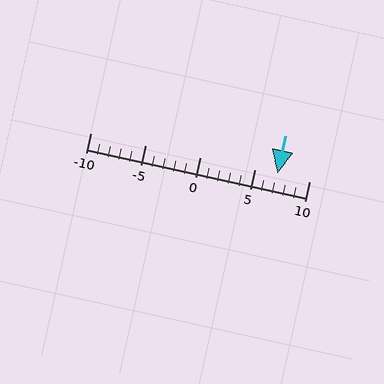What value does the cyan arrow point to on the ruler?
The cyan arrow points to approximately 7.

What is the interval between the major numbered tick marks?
The major tick marks are spaced 5 units apart.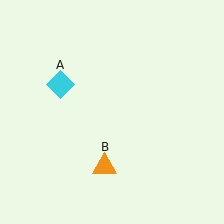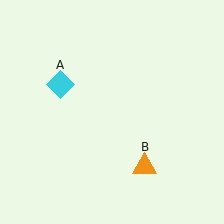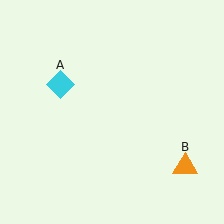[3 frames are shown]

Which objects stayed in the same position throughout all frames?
Cyan diamond (object A) remained stationary.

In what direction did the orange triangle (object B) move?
The orange triangle (object B) moved right.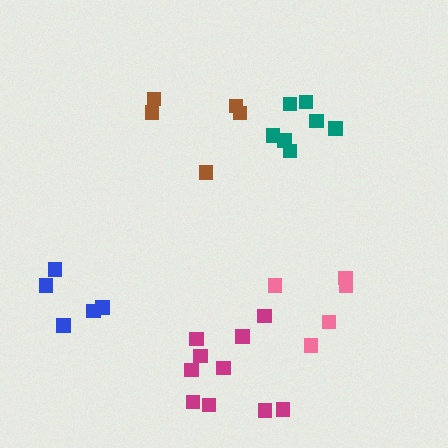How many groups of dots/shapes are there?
There are 5 groups.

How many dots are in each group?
Group 1: 7 dots, Group 2: 5 dots, Group 3: 5 dots, Group 4: 5 dots, Group 5: 10 dots (32 total).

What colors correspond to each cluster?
The clusters are colored: teal, pink, brown, blue, magenta.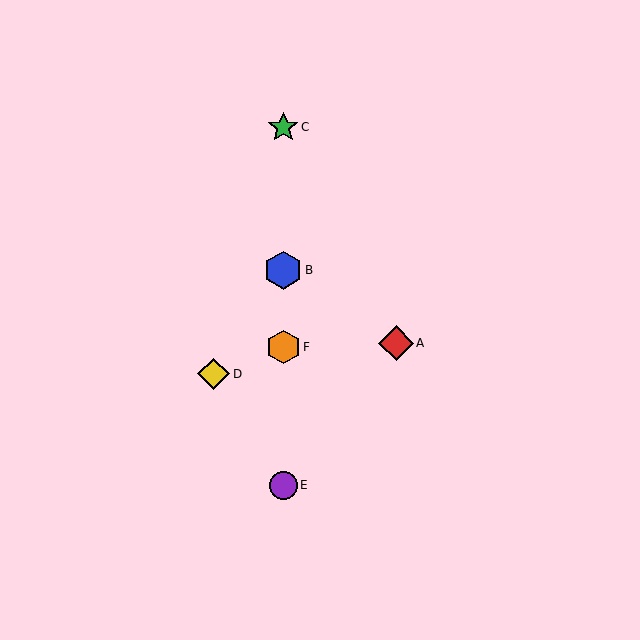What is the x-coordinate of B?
Object B is at x≈283.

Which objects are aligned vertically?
Objects B, C, E, F are aligned vertically.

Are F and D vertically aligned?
No, F is at x≈283 and D is at x≈214.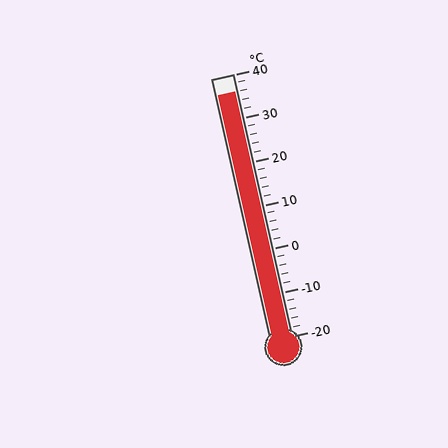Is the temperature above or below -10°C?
The temperature is above -10°C.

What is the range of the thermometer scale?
The thermometer scale ranges from -20°C to 40°C.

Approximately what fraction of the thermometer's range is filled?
The thermometer is filled to approximately 95% of its range.